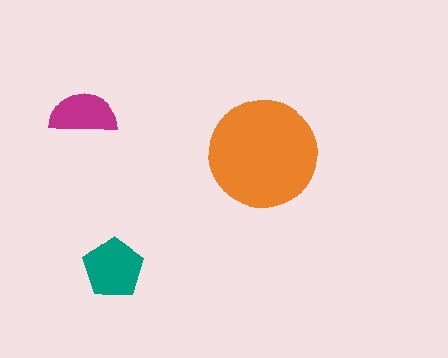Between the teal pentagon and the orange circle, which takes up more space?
The orange circle.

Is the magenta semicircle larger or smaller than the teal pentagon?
Smaller.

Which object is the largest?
The orange circle.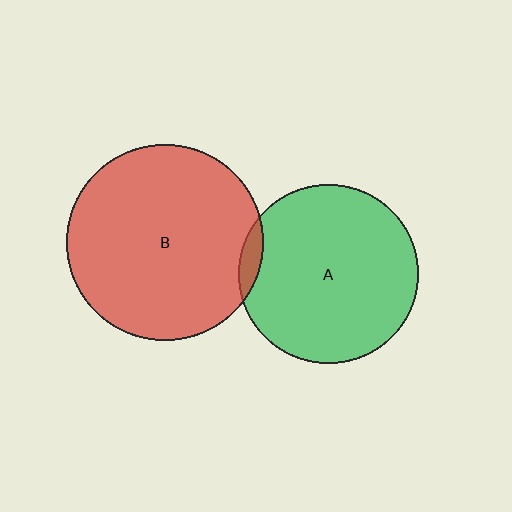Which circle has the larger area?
Circle B (red).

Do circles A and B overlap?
Yes.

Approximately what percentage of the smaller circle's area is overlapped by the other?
Approximately 5%.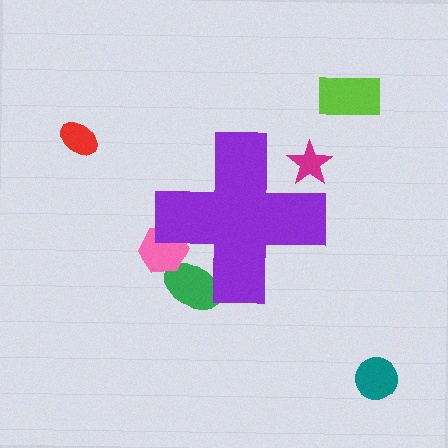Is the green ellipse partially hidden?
Yes, the green ellipse is partially hidden behind the purple cross.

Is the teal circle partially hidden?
No, the teal circle is fully visible.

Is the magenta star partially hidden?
Yes, the magenta star is partially hidden behind the purple cross.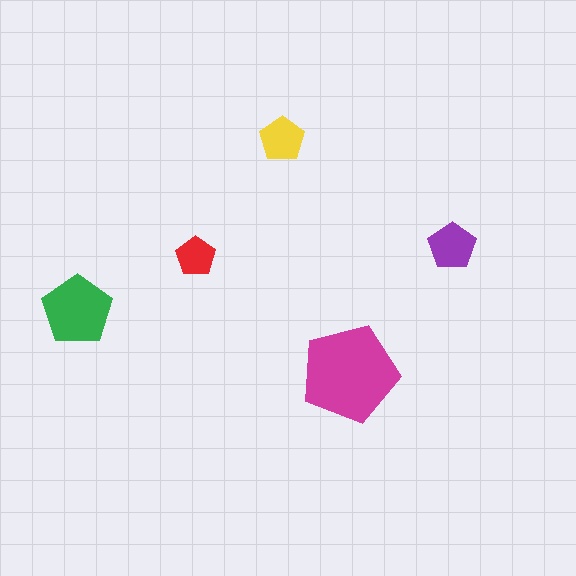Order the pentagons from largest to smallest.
the magenta one, the green one, the purple one, the yellow one, the red one.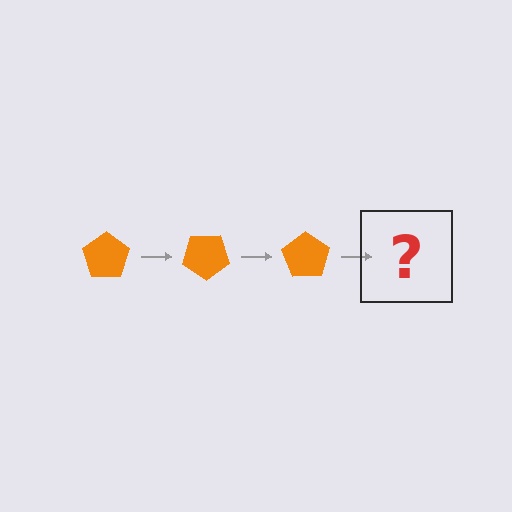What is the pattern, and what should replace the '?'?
The pattern is that the pentagon rotates 35 degrees each step. The '?' should be an orange pentagon rotated 105 degrees.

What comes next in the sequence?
The next element should be an orange pentagon rotated 105 degrees.